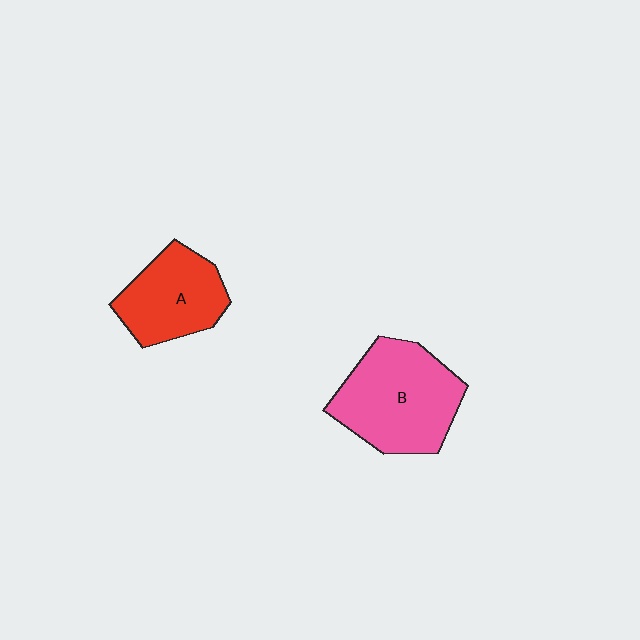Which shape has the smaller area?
Shape A (red).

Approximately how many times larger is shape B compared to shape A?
Approximately 1.4 times.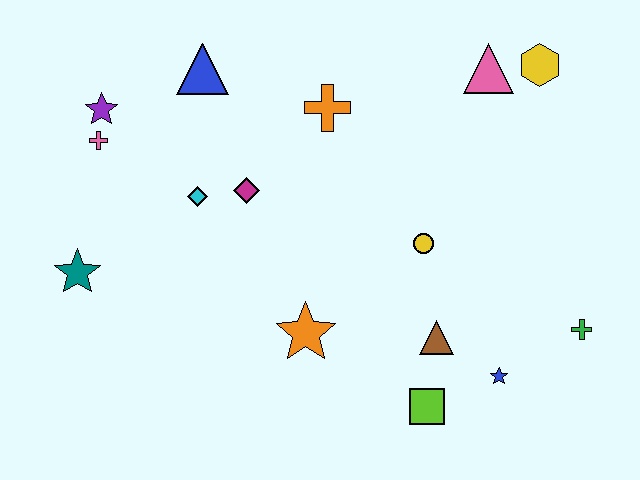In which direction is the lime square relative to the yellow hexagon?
The lime square is below the yellow hexagon.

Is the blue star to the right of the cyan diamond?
Yes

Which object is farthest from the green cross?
The purple star is farthest from the green cross.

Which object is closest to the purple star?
The pink cross is closest to the purple star.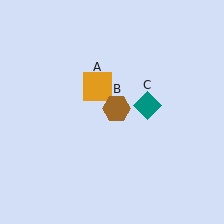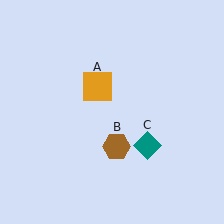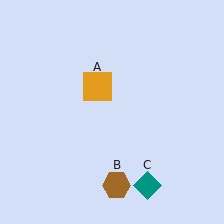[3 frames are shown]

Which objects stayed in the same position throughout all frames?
Orange square (object A) remained stationary.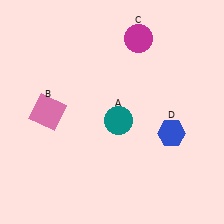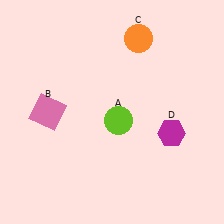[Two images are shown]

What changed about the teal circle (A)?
In Image 1, A is teal. In Image 2, it changed to lime.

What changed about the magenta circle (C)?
In Image 1, C is magenta. In Image 2, it changed to orange.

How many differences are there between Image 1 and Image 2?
There are 3 differences between the two images.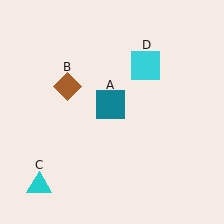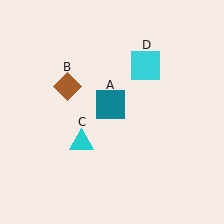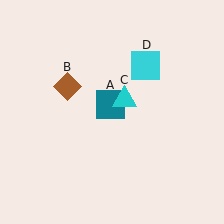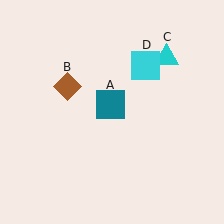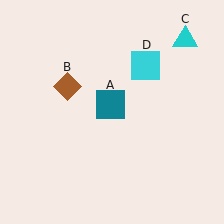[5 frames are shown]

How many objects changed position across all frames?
1 object changed position: cyan triangle (object C).